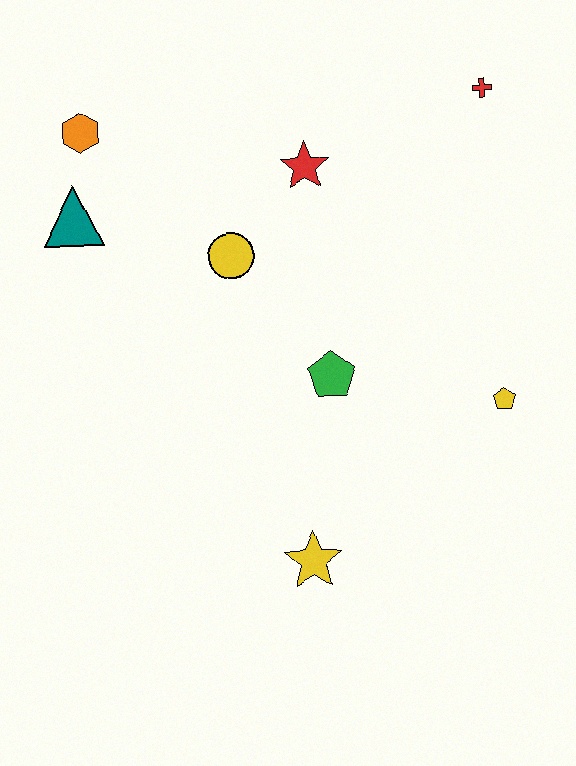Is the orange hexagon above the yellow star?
Yes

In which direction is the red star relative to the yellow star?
The red star is above the yellow star.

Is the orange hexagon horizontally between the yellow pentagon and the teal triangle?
Yes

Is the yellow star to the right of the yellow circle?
Yes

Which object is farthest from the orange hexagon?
The yellow pentagon is farthest from the orange hexagon.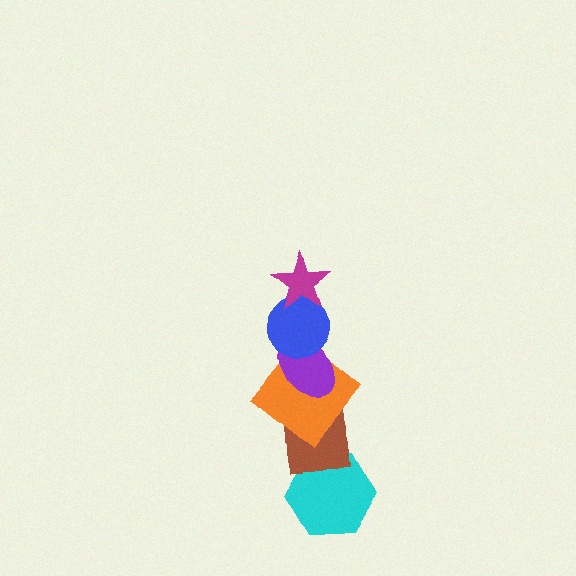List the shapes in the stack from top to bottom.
From top to bottom: the magenta star, the blue circle, the purple ellipse, the orange diamond, the brown square, the cyan hexagon.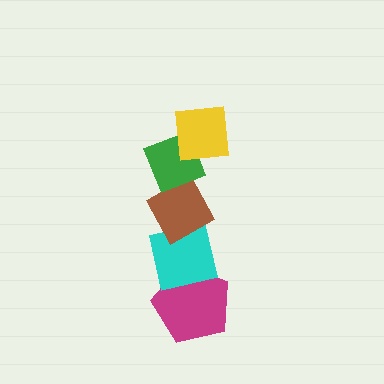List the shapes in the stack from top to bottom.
From top to bottom: the yellow square, the green diamond, the brown diamond, the cyan square, the magenta pentagon.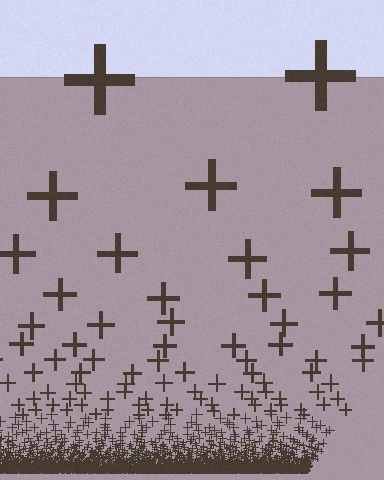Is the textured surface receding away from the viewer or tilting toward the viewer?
The surface appears to tilt toward the viewer. Texture elements get larger and sparser toward the top.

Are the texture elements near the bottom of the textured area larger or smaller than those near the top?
Smaller. The gradient is inverted — elements near the bottom are smaller and denser.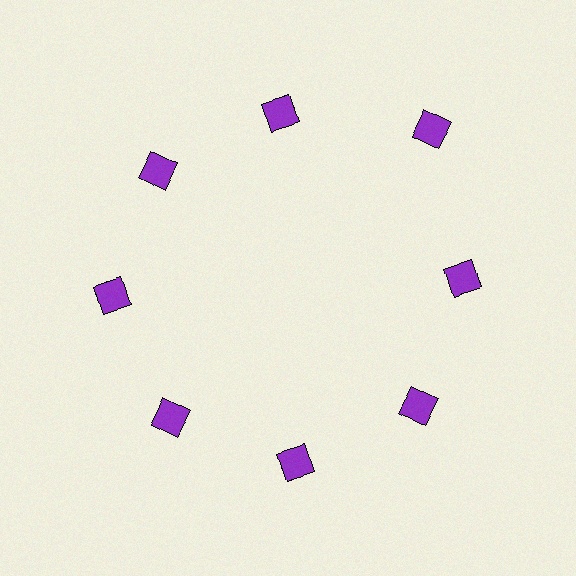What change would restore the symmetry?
The symmetry would be restored by moving it inward, back onto the ring so that all 8 squares sit at equal angles and equal distance from the center.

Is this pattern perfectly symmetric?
No. The 8 purple squares are arranged in a ring, but one element near the 2 o'clock position is pushed outward from the center, breaking the 8-fold rotational symmetry.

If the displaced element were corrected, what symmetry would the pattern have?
It would have 8-fold rotational symmetry — the pattern would map onto itself every 45 degrees.